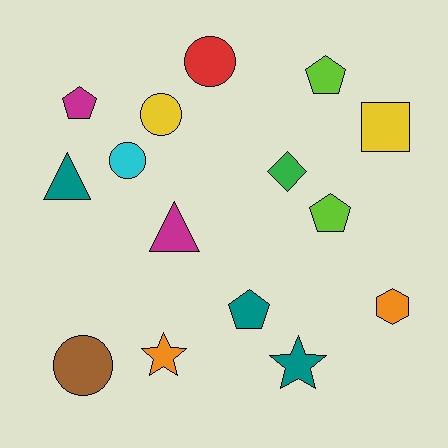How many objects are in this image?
There are 15 objects.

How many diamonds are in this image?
There is 1 diamond.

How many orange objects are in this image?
There are 2 orange objects.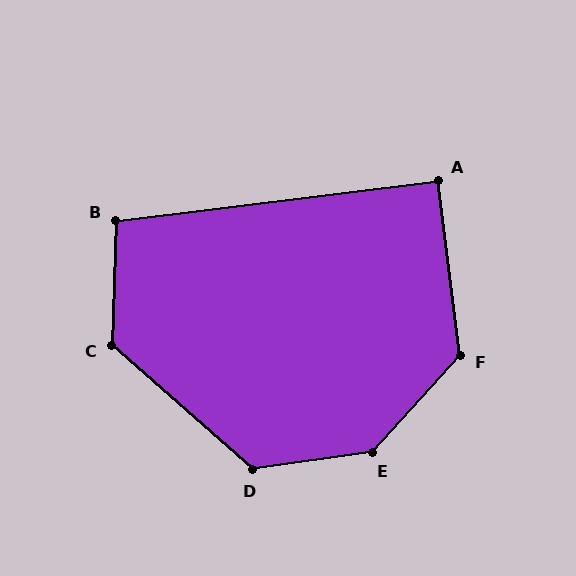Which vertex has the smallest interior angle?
A, at approximately 90 degrees.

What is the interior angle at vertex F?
Approximately 131 degrees (obtuse).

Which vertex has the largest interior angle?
E, at approximately 140 degrees.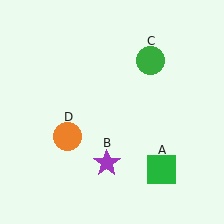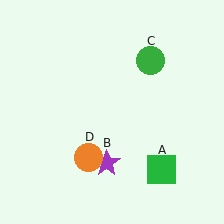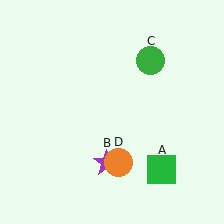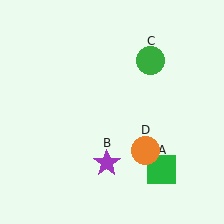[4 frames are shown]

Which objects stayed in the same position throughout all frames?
Green square (object A) and purple star (object B) and green circle (object C) remained stationary.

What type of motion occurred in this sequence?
The orange circle (object D) rotated counterclockwise around the center of the scene.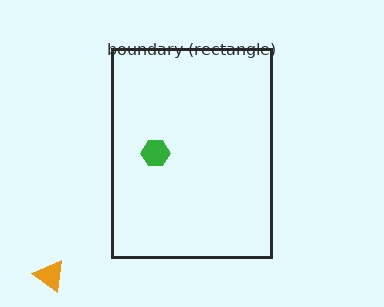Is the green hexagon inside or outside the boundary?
Inside.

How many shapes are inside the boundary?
1 inside, 1 outside.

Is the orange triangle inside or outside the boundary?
Outside.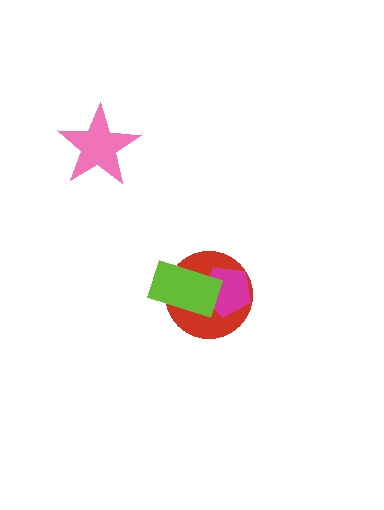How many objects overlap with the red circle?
2 objects overlap with the red circle.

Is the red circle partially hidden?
Yes, it is partially covered by another shape.